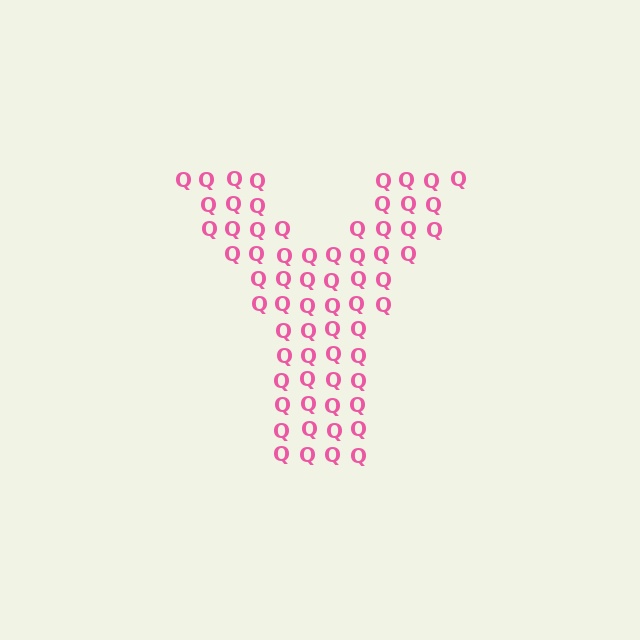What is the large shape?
The large shape is the letter Y.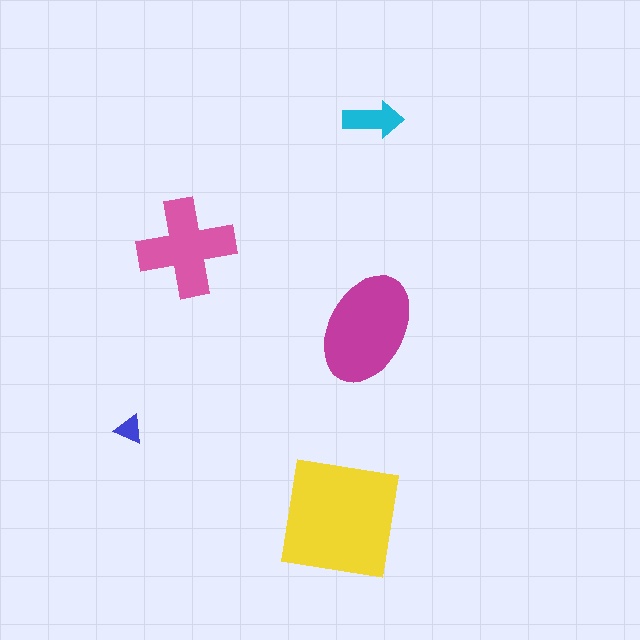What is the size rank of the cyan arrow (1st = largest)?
4th.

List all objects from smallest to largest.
The blue triangle, the cyan arrow, the pink cross, the magenta ellipse, the yellow square.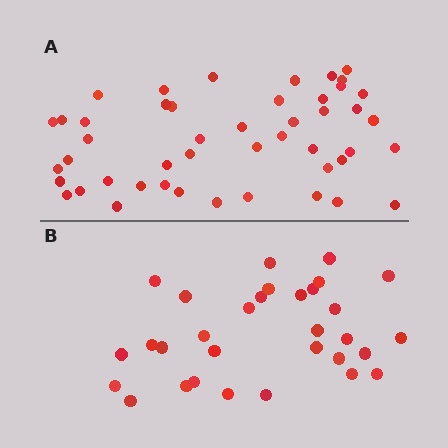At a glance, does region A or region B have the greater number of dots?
Region A (the top region) has more dots.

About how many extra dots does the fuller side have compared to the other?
Region A has approximately 15 more dots than region B.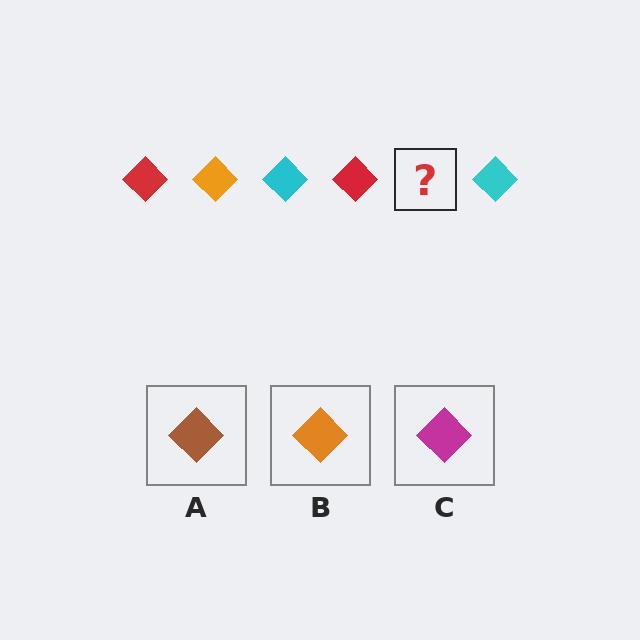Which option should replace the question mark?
Option B.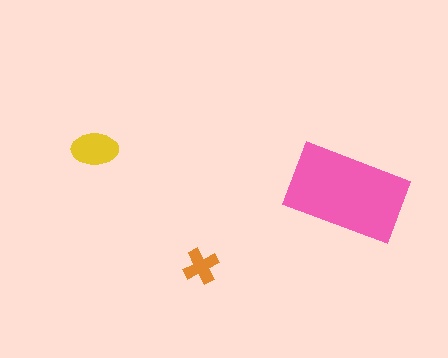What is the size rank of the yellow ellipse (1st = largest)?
2nd.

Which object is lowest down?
The orange cross is bottommost.